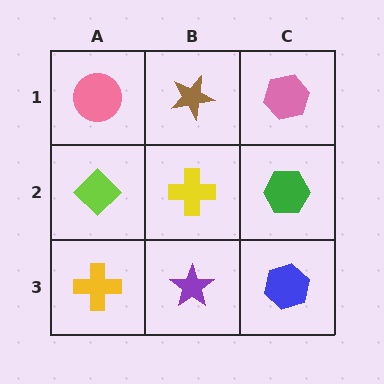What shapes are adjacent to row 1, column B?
A yellow cross (row 2, column B), a pink circle (row 1, column A), a pink hexagon (row 1, column C).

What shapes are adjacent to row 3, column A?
A lime diamond (row 2, column A), a purple star (row 3, column B).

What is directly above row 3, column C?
A green hexagon.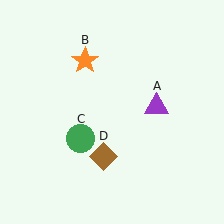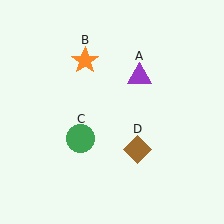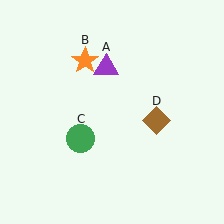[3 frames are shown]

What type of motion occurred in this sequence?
The purple triangle (object A), brown diamond (object D) rotated counterclockwise around the center of the scene.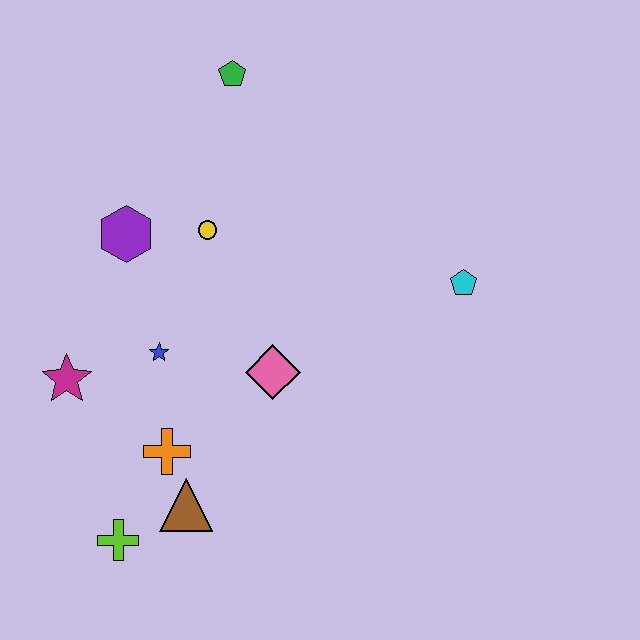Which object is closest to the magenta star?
The blue star is closest to the magenta star.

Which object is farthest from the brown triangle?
The green pentagon is farthest from the brown triangle.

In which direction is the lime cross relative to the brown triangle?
The lime cross is to the left of the brown triangle.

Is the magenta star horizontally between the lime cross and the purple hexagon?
No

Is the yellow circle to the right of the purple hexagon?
Yes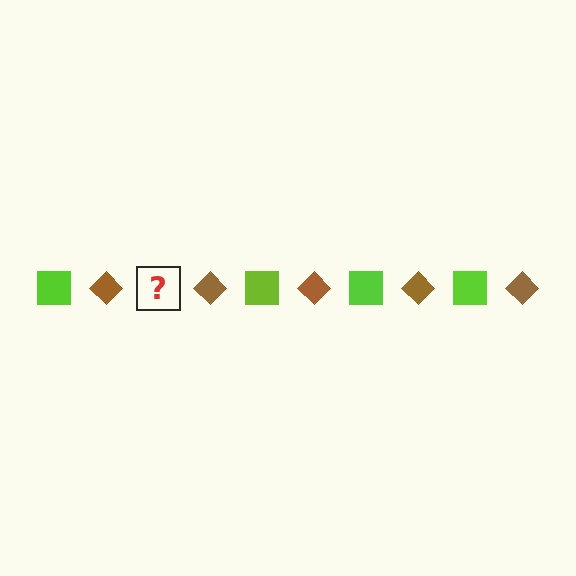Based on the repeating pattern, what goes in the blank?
The blank should be a lime square.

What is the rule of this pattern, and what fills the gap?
The rule is that the pattern alternates between lime square and brown diamond. The gap should be filled with a lime square.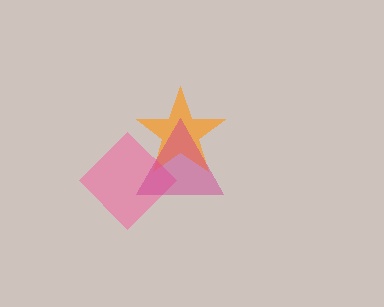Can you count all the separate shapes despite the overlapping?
Yes, there are 3 separate shapes.